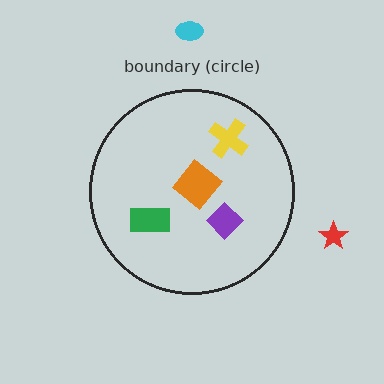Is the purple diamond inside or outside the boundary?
Inside.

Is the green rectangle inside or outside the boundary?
Inside.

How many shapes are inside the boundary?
4 inside, 2 outside.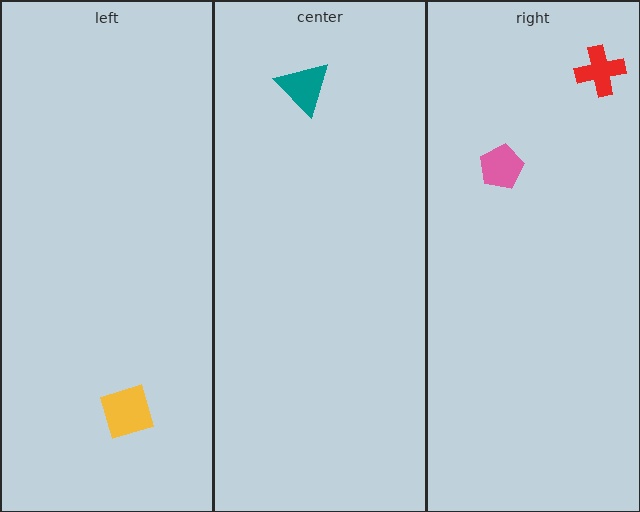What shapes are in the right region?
The pink pentagon, the red cross.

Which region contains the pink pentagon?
The right region.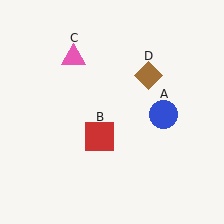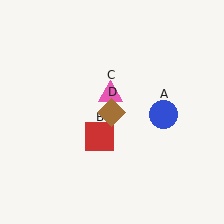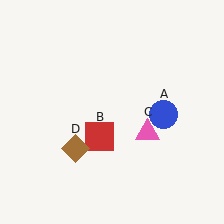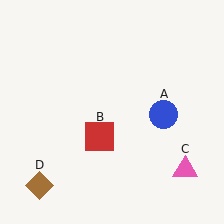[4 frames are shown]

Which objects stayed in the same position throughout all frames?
Blue circle (object A) and red square (object B) remained stationary.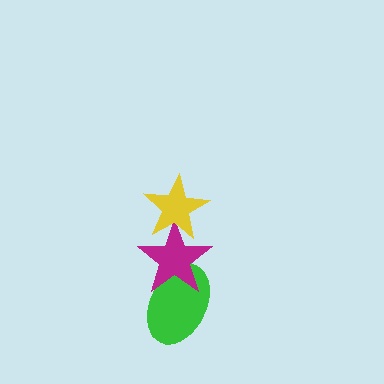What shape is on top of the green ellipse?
The magenta star is on top of the green ellipse.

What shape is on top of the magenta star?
The yellow star is on top of the magenta star.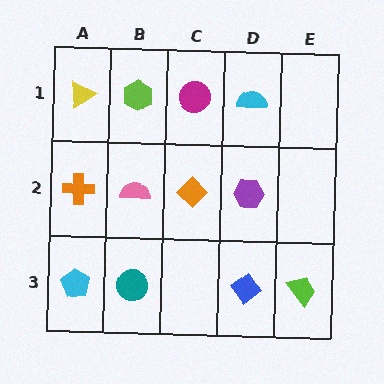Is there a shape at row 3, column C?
No, that cell is empty.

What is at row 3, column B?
A teal circle.